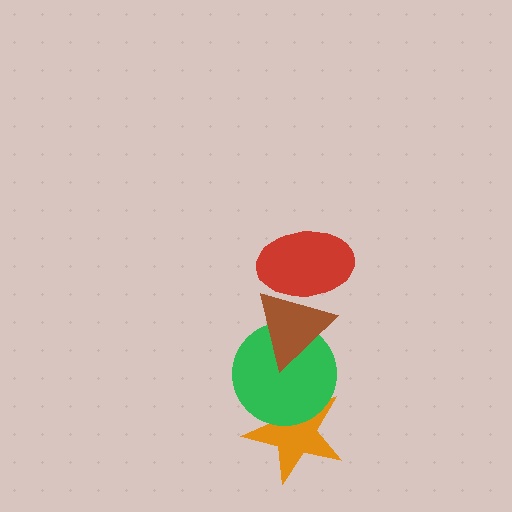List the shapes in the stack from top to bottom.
From top to bottom: the red ellipse, the brown triangle, the green circle, the orange star.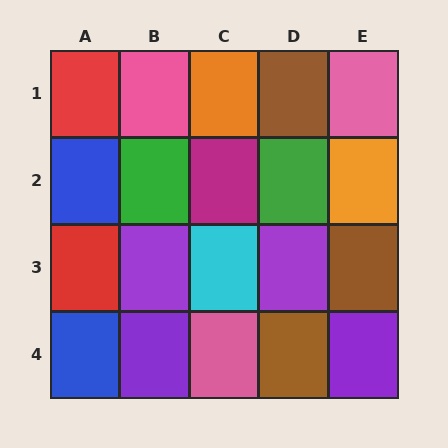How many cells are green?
2 cells are green.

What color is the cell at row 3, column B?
Purple.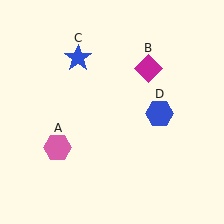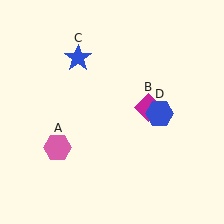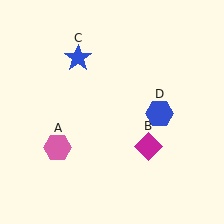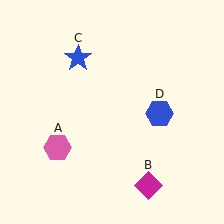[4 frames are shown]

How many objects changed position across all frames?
1 object changed position: magenta diamond (object B).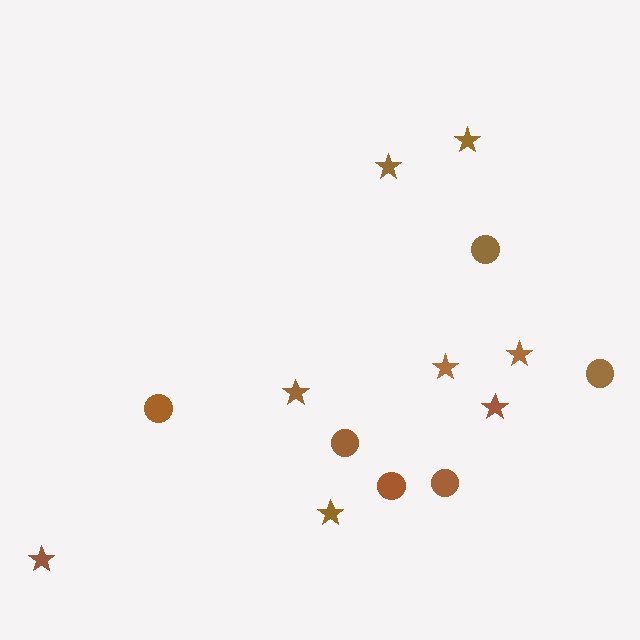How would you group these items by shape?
There are 2 groups: one group of circles (6) and one group of stars (8).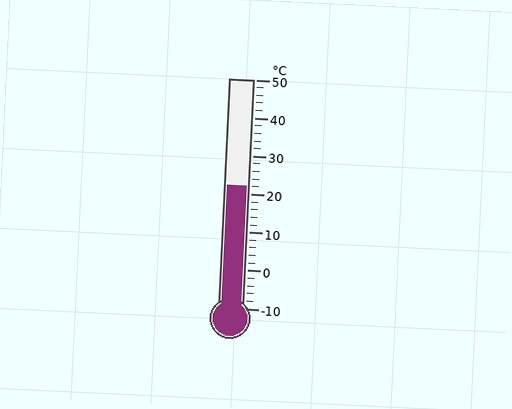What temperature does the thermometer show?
The thermometer shows approximately 22°C.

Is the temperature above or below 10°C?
The temperature is above 10°C.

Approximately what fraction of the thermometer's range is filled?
The thermometer is filled to approximately 55% of its range.